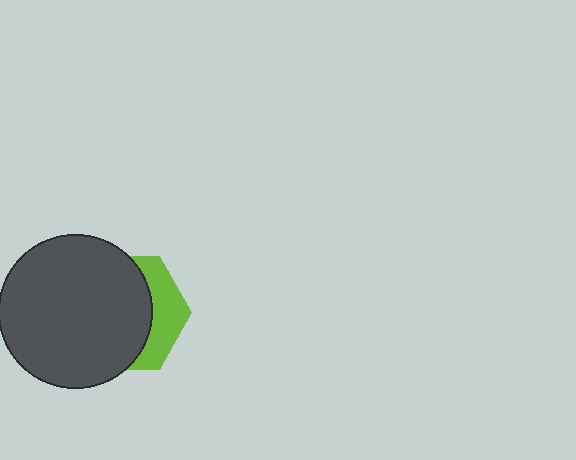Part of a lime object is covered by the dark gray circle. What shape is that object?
It is a hexagon.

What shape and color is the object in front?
The object in front is a dark gray circle.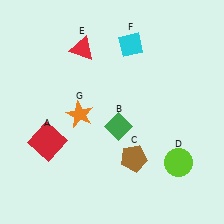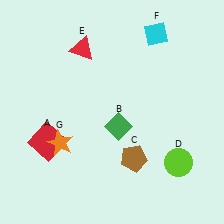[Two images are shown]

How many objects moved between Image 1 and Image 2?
2 objects moved between the two images.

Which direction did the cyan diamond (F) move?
The cyan diamond (F) moved right.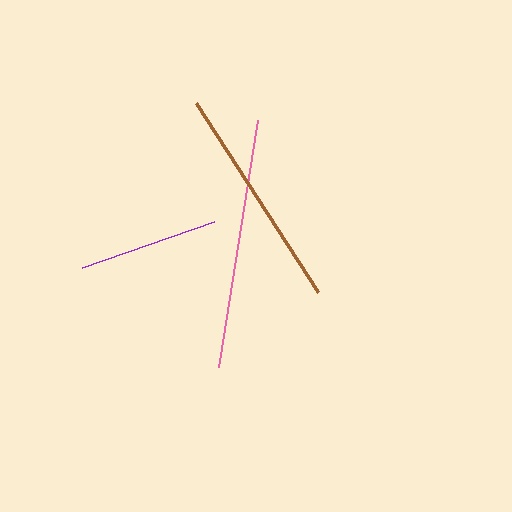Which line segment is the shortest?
The purple line is the shortest at approximately 140 pixels.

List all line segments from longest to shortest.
From longest to shortest: pink, brown, purple.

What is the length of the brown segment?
The brown segment is approximately 224 pixels long.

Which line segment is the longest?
The pink line is the longest at approximately 250 pixels.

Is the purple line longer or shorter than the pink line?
The pink line is longer than the purple line.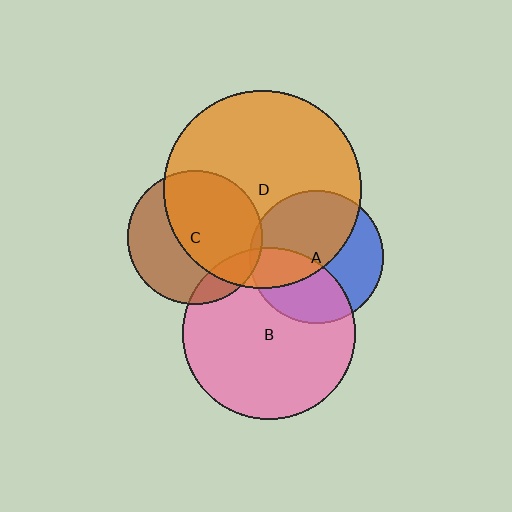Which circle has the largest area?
Circle D (orange).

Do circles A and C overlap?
Yes.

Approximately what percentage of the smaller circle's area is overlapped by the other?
Approximately 5%.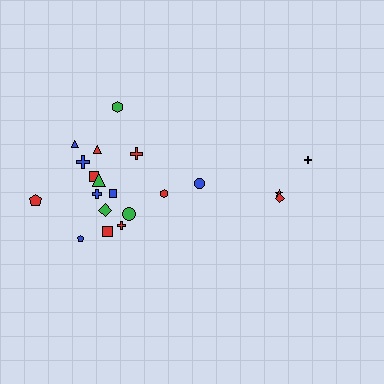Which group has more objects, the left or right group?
The left group.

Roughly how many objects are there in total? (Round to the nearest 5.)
Roughly 20 objects in total.